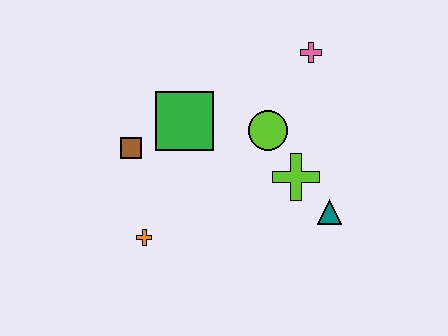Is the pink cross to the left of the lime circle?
No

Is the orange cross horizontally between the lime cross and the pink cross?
No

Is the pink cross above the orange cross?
Yes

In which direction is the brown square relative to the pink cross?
The brown square is to the left of the pink cross.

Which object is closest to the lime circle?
The lime cross is closest to the lime circle.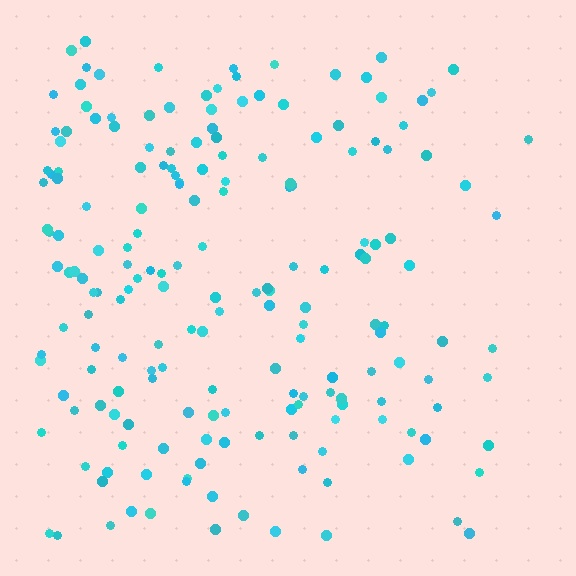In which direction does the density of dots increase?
From right to left, with the left side densest.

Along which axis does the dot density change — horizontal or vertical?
Horizontal.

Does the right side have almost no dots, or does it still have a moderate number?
Still a moderate number, just noticeably fewer than the left.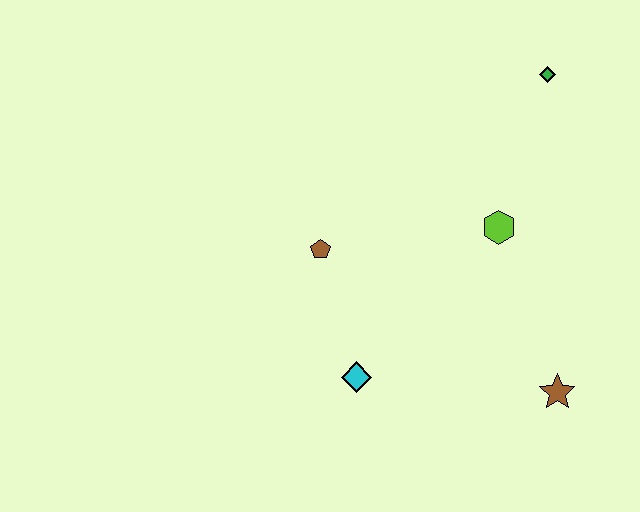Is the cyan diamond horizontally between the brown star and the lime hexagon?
No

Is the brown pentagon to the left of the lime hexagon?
Yes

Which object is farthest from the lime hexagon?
The cyan diamond is farthest from the lime hexagon.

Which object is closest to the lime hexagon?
The green diamond is closest to the lime hexagon.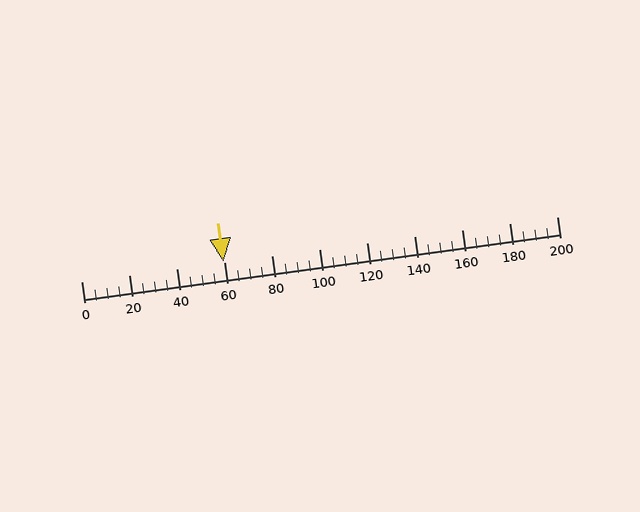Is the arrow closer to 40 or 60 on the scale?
The arrow is closer to 60.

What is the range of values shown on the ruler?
The ruler shows values from 0 to 200.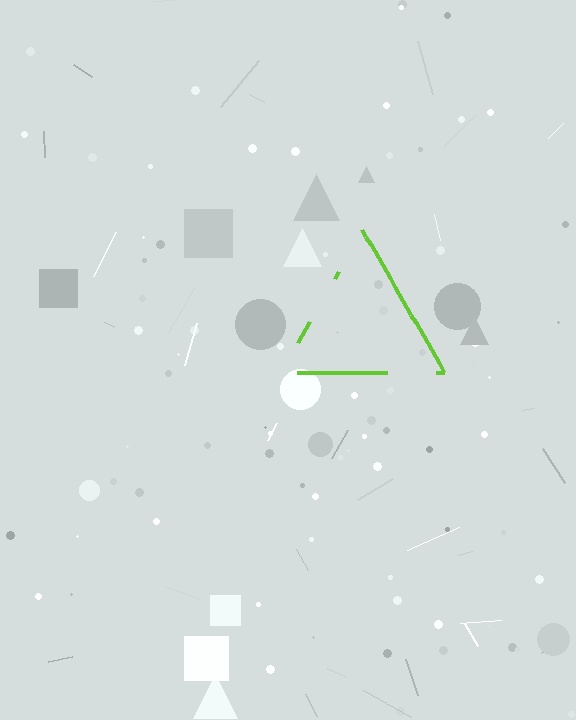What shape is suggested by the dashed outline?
The dashed outline suggests a triangle.